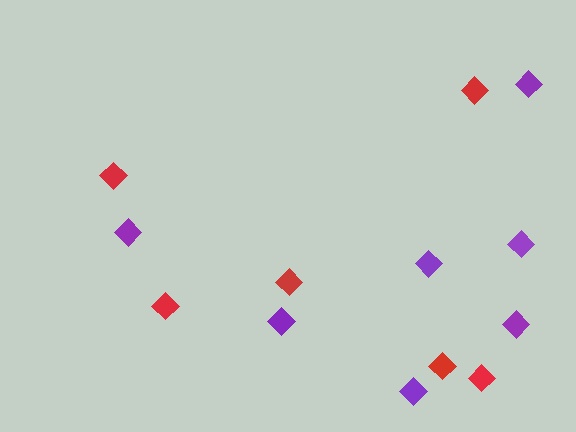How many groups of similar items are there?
There are 2 groups: one group of red diamonds (6) and one group of purple diamonds (7).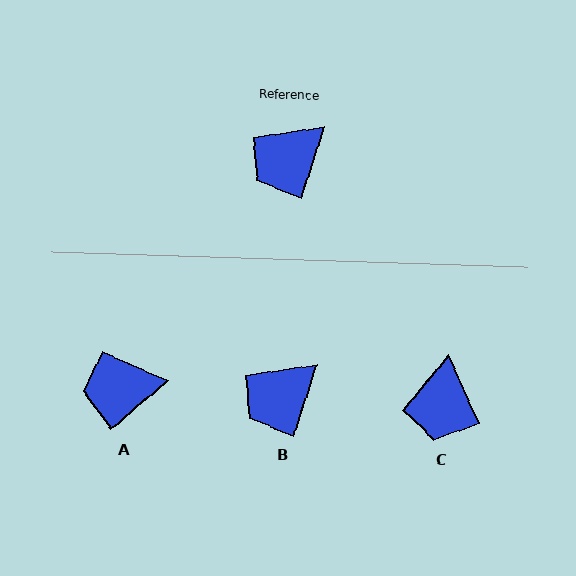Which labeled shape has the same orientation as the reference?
B.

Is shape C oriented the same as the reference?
No, it is off by about 42 degrees.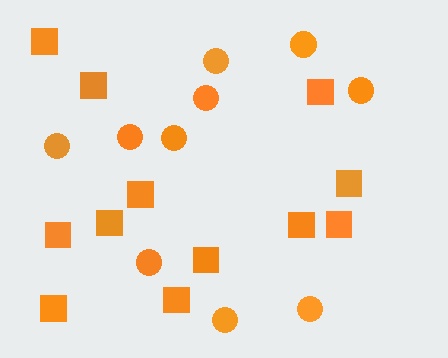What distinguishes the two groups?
There are 2 groups: one group of squares (12) and one group of circles (10).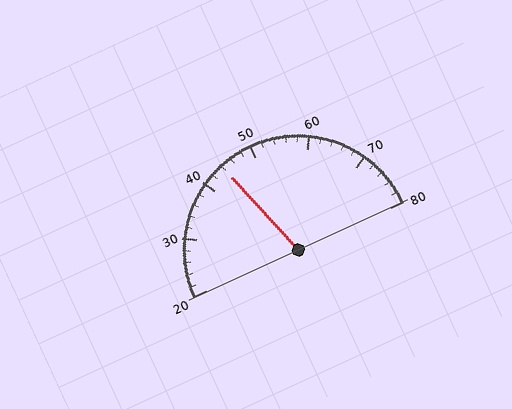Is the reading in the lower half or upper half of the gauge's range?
The reading is in the lower half of the range (20 to 80).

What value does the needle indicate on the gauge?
The needle indicates approximately 44.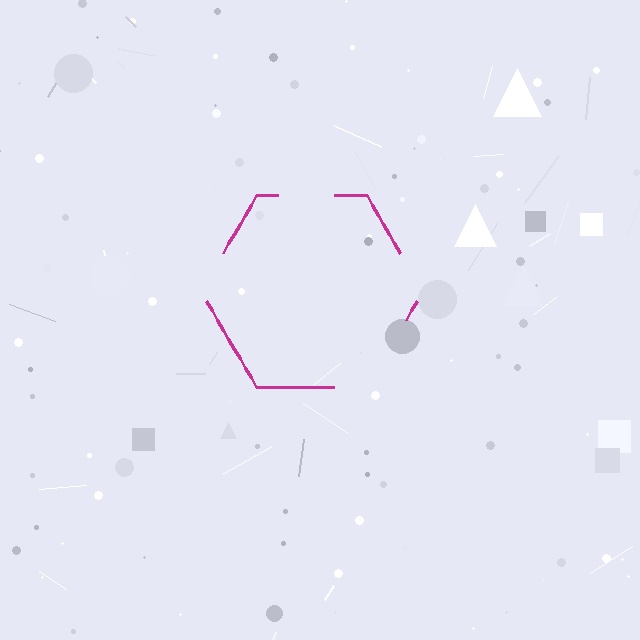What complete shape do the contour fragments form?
The contour fragments form a hexagon.